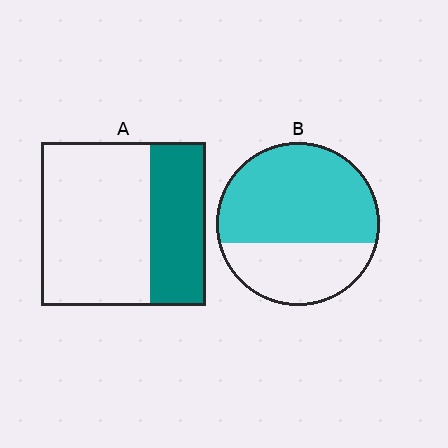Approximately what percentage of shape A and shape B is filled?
A is approximately 35% and B is approximately 65%.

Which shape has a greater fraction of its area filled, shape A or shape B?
Shape B.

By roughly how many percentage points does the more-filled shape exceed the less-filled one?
By roughly 30 percentage points (B over A).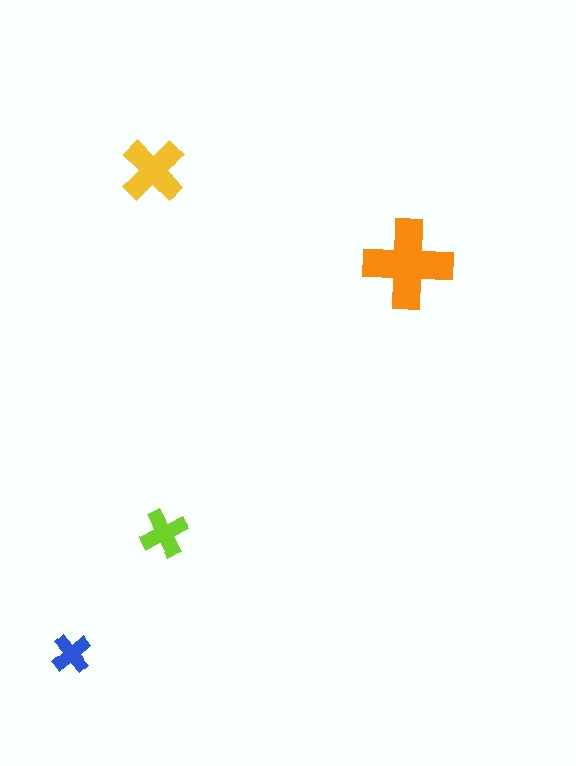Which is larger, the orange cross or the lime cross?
The orange one.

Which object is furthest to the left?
The blue cross is leftmost.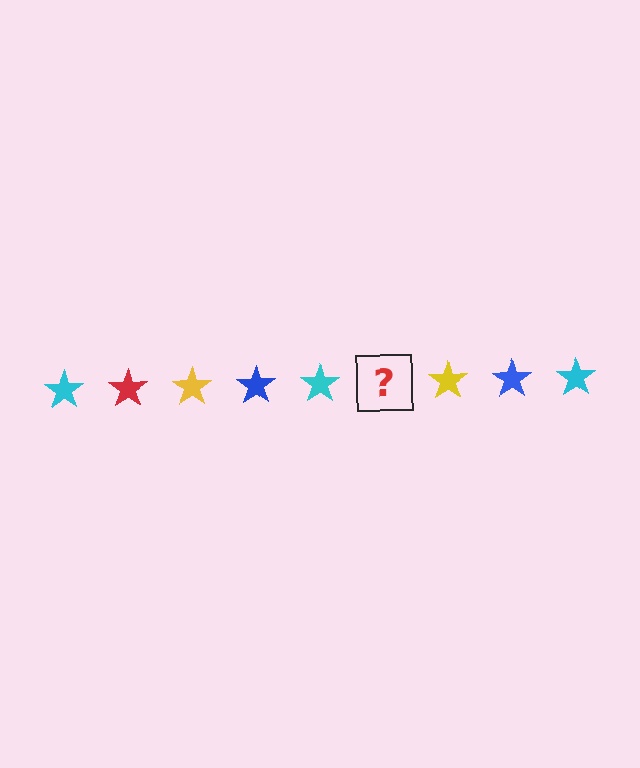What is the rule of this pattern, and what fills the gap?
The rule is that the pattern cycles through cyan, red, yellow, blue stars. The gap should be filled with a red star.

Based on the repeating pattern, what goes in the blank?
The blank should be a red star.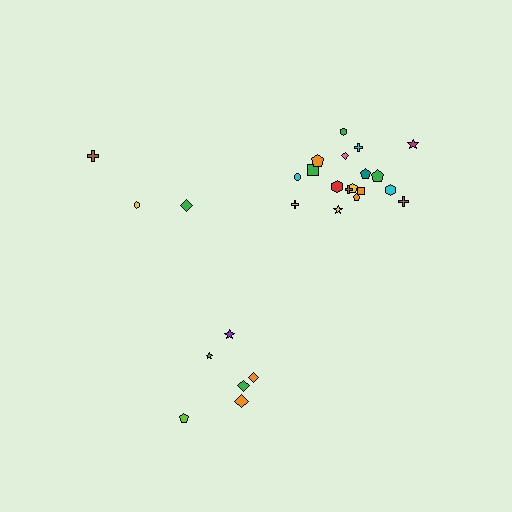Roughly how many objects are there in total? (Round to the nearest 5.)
Roughly 25 objects in total.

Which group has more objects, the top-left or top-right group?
The top-right group.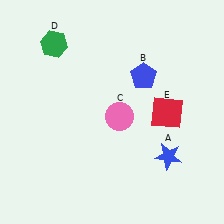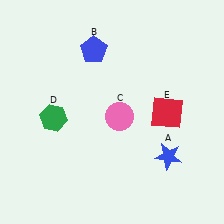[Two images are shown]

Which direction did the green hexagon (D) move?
The green hexagon (D) moved down.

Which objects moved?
The objects that moved are: the blue pentagon (B), the green hexagon (D).